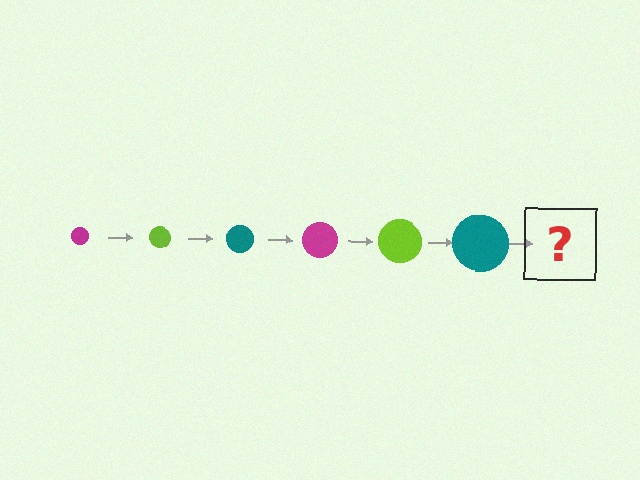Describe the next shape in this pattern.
It should be a magenta circle, larger than the previous one.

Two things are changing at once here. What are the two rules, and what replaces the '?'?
The two rules are that the circle grows larger each step and the color cycles through magenta, lime, and teal. The '?' should be a magenta circle, larger than the previous one.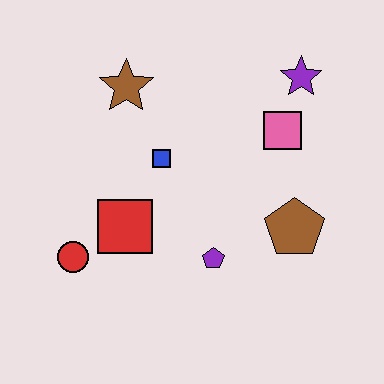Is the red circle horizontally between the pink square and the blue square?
No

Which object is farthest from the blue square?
The purple star is farthest from the blue square.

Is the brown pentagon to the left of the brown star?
No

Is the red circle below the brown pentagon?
Yes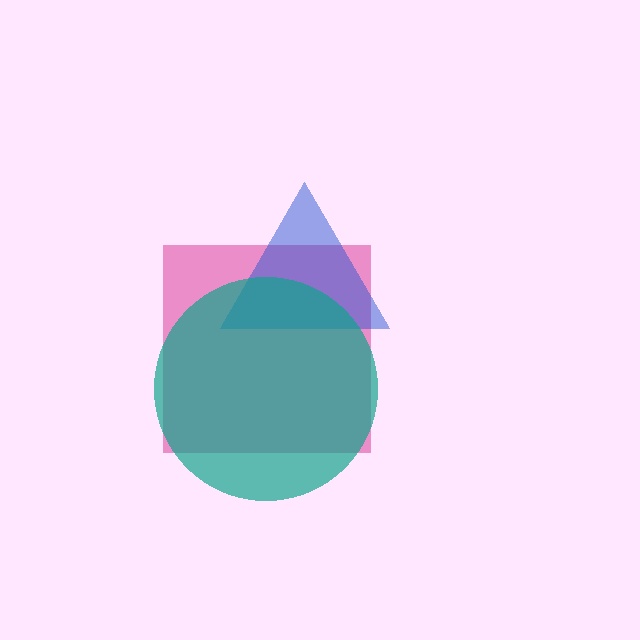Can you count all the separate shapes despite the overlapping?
Yes, there are 3 separate shapes.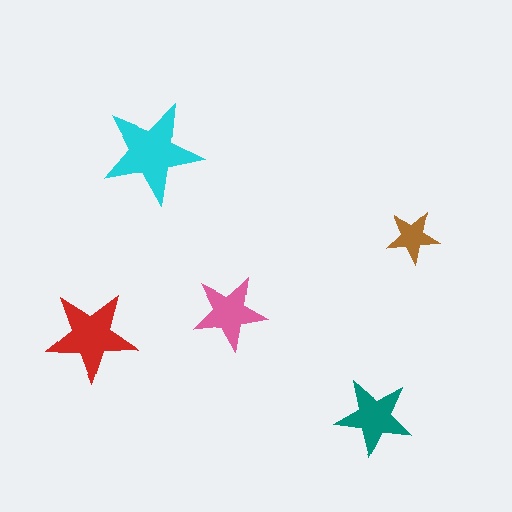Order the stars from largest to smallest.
the cyan one, the red one, the teal one, the pink one, the brown one.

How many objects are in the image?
There are 5 objects in the image.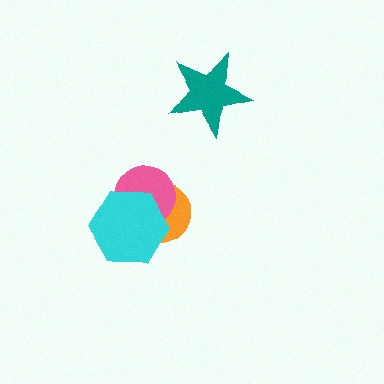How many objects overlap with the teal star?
0 objects overlap with the teal star.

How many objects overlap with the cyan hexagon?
2 objects overlap with the cyan hexagon.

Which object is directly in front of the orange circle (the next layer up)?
The pink circle is directly in front of the orange circle.